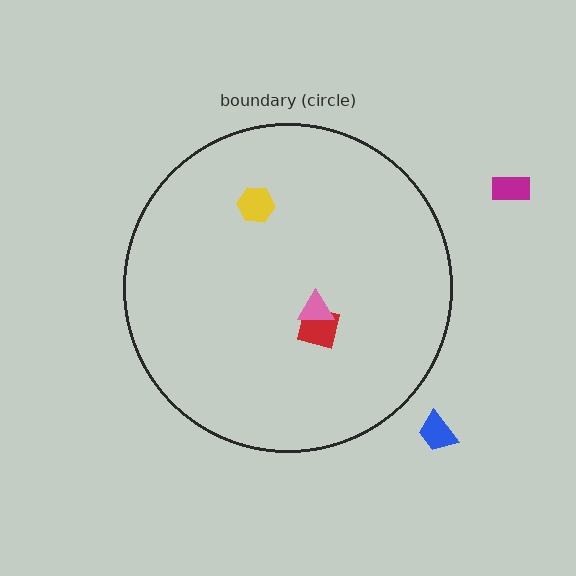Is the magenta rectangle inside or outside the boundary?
Outside.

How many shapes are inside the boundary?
3 inside, 2 outside.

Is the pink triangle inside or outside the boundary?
Inside.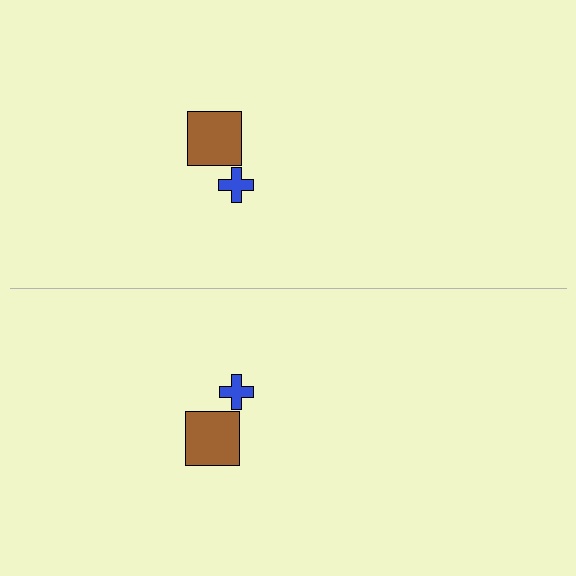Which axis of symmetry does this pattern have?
The pattern has a horizontal axis of symmetry running through the center of the image.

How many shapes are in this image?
There are 4 shapes in this image.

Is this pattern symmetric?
Yes, this pattern has bilateral (reflection) symmetry.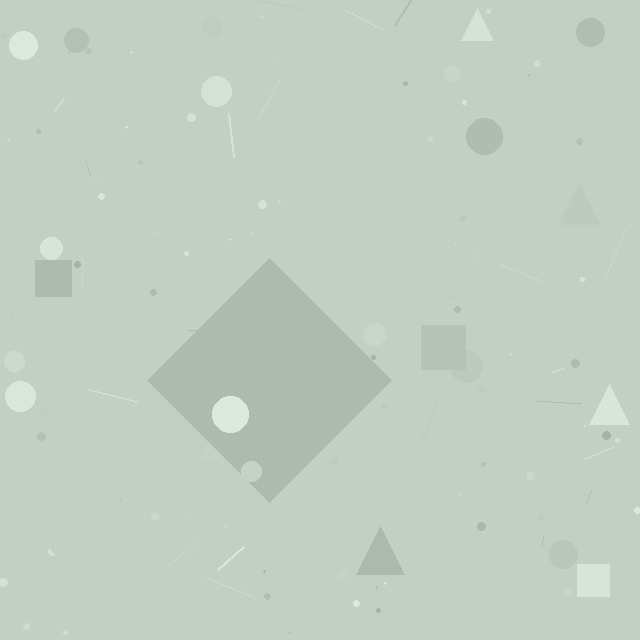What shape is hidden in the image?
A diamond is hidden in the image.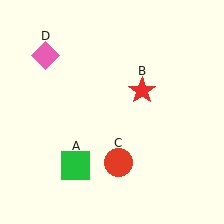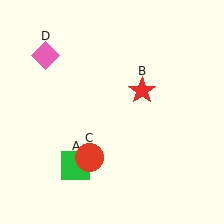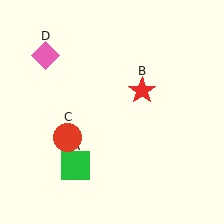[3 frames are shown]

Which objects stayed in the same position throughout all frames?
Green square (object A) and red star (object B) and pink diamond (object D) remained stationary.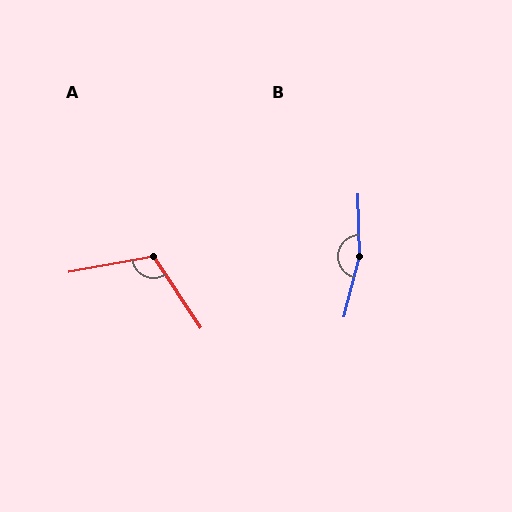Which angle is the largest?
B, at approximately 164 degrees.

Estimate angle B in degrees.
Approximately 164 degrees.